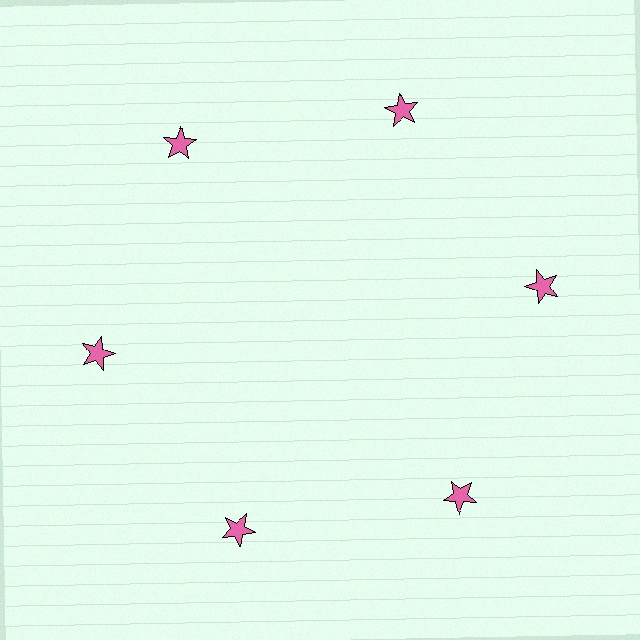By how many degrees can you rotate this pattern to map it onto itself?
The pattern maps onto itself every 60 degrees of rotation.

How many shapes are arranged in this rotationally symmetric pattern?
There are 6 shapes, arranged in 6 groups of 1.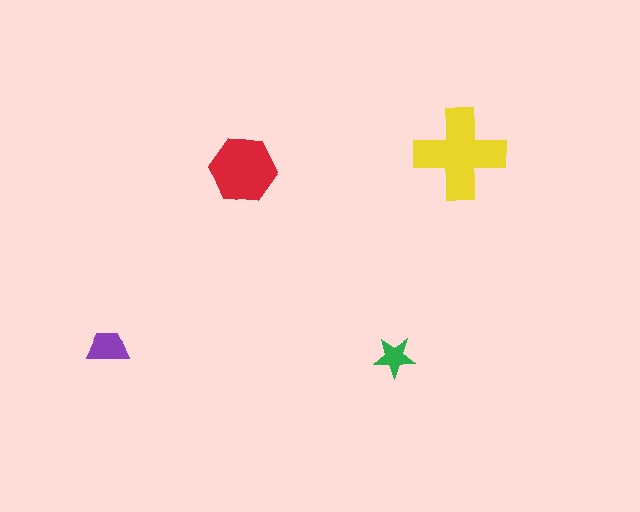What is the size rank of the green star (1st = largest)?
4th.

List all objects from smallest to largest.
The green star, the purple trapezoid, the red hexagon, the yellow cross.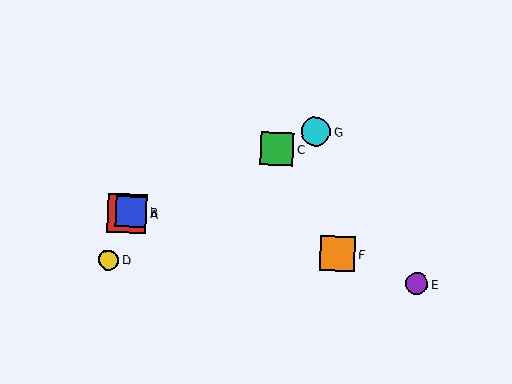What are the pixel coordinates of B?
Object B is at (131, 212).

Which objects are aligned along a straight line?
Objects A, B, C, G are aligned along a straight line.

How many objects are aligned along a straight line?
4 objects (A, B, C, G) are aligned along a straight line.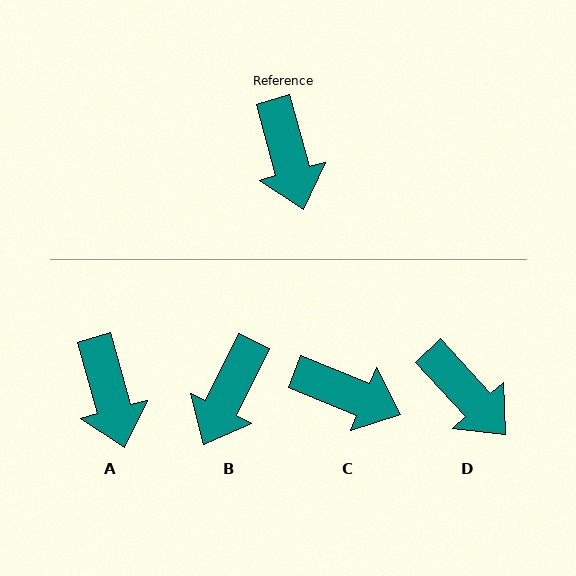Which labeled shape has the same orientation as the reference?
A.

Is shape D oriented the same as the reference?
No, it is off by about 27 degrees.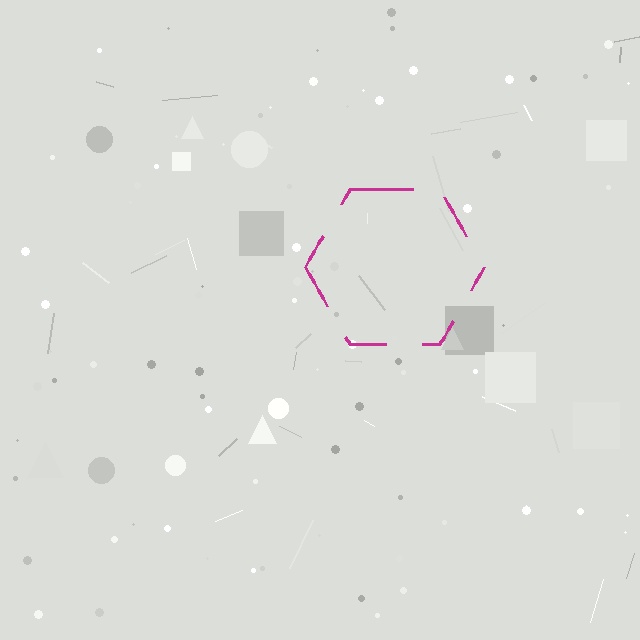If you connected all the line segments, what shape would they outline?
They would outline a hexagon.